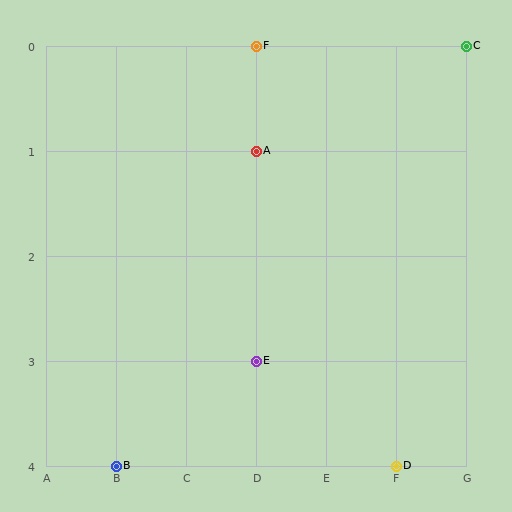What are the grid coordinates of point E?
Point E is at grid coordinates (D, 3).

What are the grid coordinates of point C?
Point C is at grid coordinates (G, 0).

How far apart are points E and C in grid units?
Points E and C are 3 columns and 3 rows apart (about 4.2 grid units diagonally).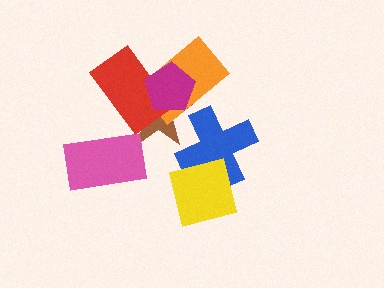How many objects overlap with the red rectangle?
3 objects overlap with the red rectangle.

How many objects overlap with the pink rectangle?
0 objects overlap with the pink rectangle.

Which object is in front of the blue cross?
The yellow square is in front of the blue cross.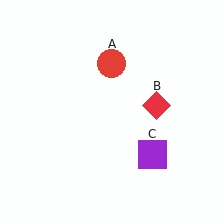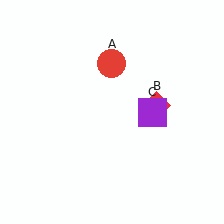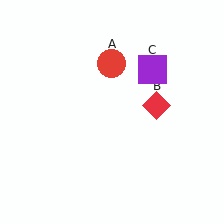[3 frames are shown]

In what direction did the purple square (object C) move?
The purple square (object C) moved up.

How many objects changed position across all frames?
1 object changed position: purple square (object C).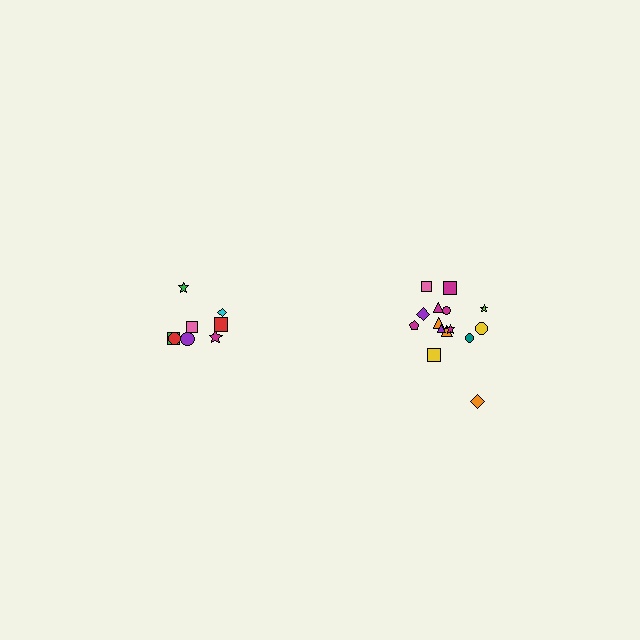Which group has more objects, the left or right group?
The right group.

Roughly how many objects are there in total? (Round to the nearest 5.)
Roughly 25 objects in total.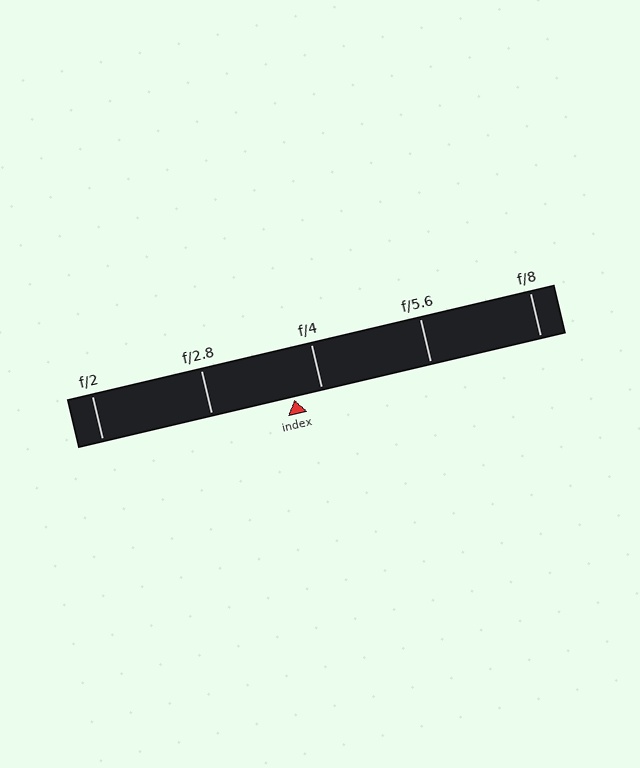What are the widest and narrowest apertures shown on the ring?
The widest aperture shown is f/2 and the narrowest is f/8.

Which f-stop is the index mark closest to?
The index mark is closest to f/4.